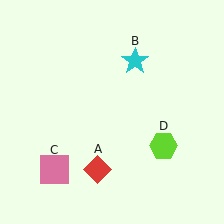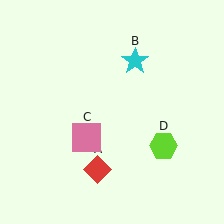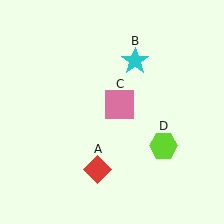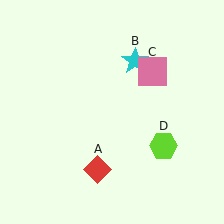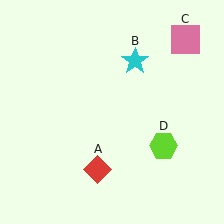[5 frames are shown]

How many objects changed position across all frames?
1 object changed position: pink square (object C).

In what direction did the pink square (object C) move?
The pink square (object C) moved up and to the right.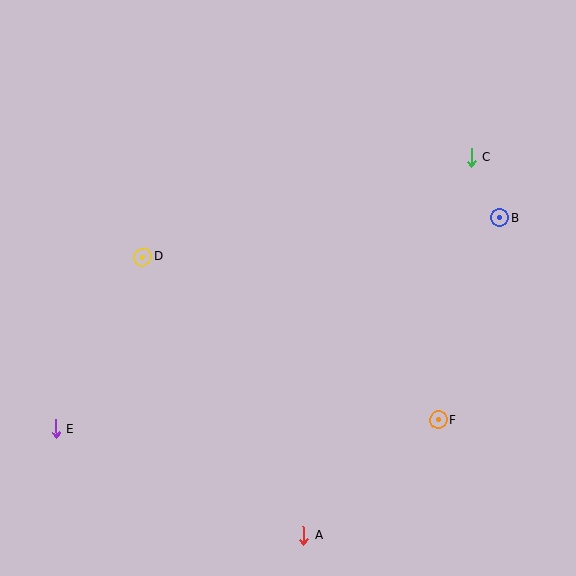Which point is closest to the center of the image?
Point D at (142, 257) is closest to the center.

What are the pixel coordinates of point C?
Point C is at (471, 158).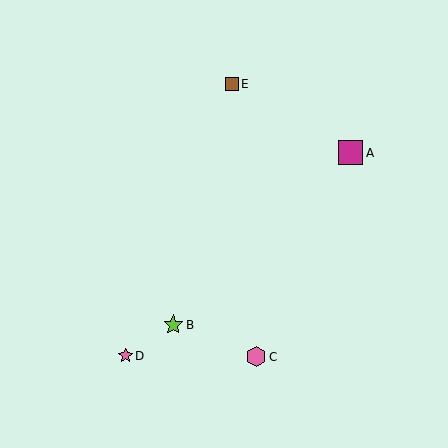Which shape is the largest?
The magenta square (labeled A) is the largest.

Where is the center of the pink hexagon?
The center of the pink hexagon is at (256, 357).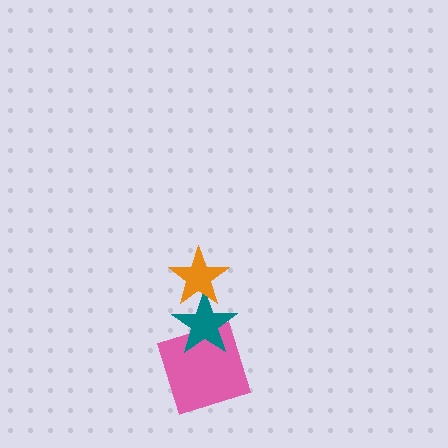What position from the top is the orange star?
The orange star is 1st from the top.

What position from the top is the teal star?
The teal star is 2nd from the top.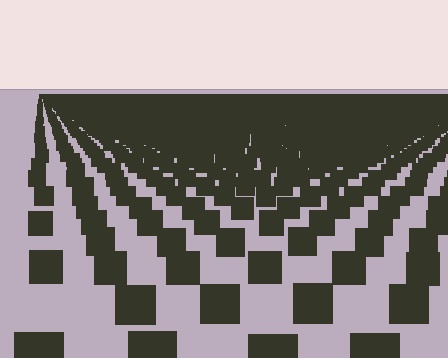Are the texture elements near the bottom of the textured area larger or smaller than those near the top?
Larger. Near the bottom, elements are closer to the viewer and appear at a bigger on-screen size.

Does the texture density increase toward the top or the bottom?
Density increases toward the top.